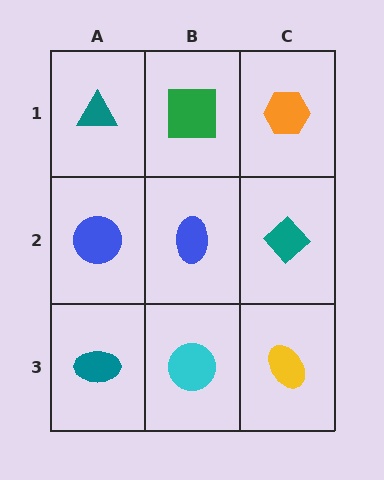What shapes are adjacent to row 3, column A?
A blue circle (row 2, column A), a cyan circle (row 3, column B).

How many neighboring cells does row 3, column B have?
3.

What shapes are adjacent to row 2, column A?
A teal triangle (row 1, column A), a teal ellipse (row 3, column A), a blue ellipse (row 2, column B).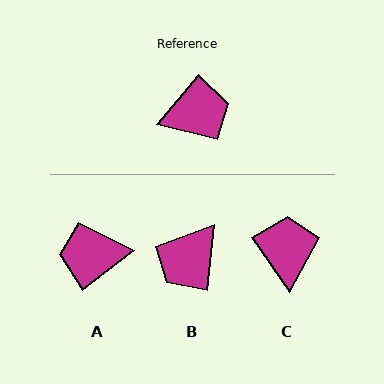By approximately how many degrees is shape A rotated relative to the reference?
Approximately 167 degrees counter-clockwise.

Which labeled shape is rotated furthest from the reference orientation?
A, about 167 degrees away.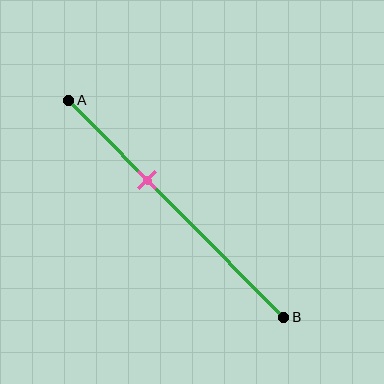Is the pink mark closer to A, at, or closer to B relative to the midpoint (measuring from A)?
The pink mark is closer to point A than the midpoint of segment AB.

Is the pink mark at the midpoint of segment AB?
No, the mark is at about 35% from A, not at the 50% midpoint.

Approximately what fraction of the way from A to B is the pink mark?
The pink mark is approximately 35% of the way from A to B.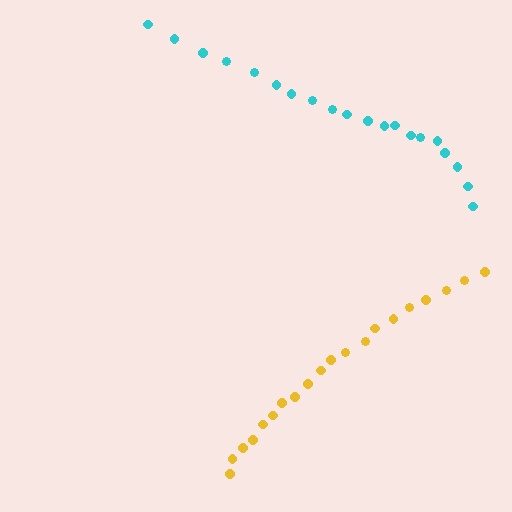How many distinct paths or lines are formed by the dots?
There are 2 distinct paths.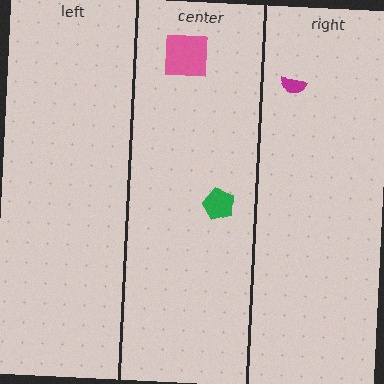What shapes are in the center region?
The pink square, the green pentagon.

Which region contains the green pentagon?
The center region.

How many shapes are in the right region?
1.